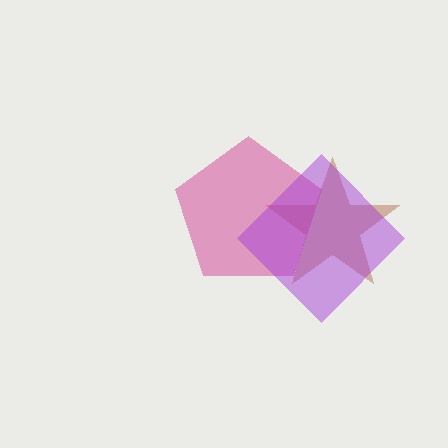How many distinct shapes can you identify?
There are 3 distinct shapes: a brown star, a magenta pentagon, a purple diamond.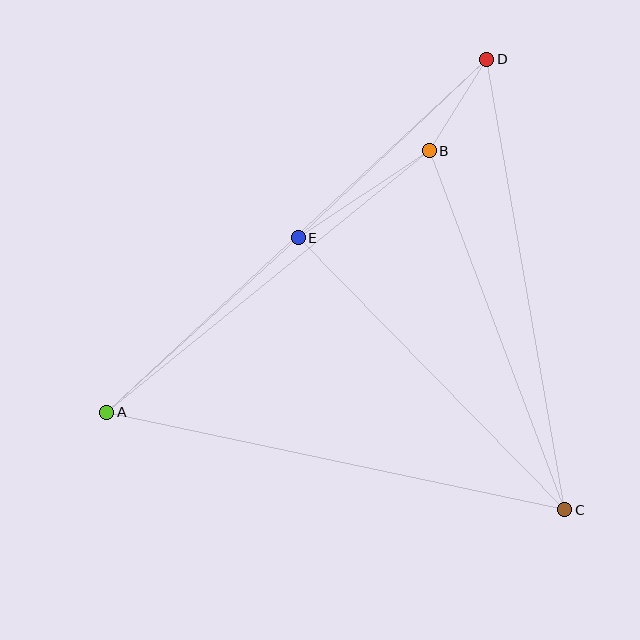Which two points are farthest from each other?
Points A and D are farthest from each other.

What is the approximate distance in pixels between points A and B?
The distance between A and B is approximately 415 pixels.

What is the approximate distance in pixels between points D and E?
The distance between D and E is approximately 260 pixels.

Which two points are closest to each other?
Points B and D are closest to each other.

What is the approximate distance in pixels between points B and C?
The distance between B and C is approximately 384 pixels.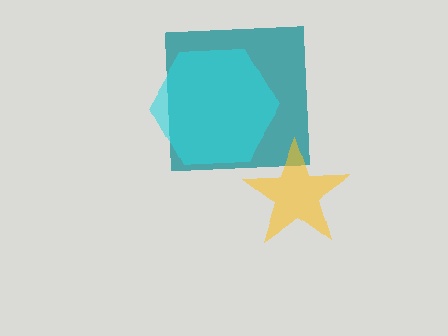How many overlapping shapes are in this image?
There are 3 overlapping shapes in the image.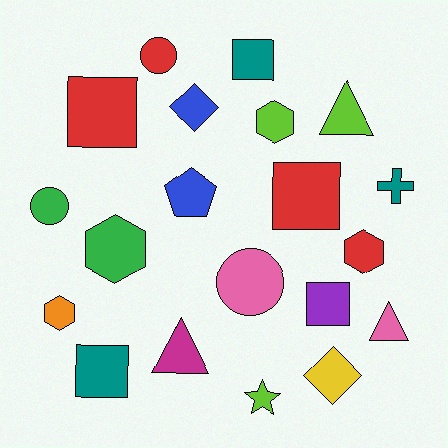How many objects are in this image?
There are 20 objects.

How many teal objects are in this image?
There are 3 teal objects.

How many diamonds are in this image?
There are 2 diamonds.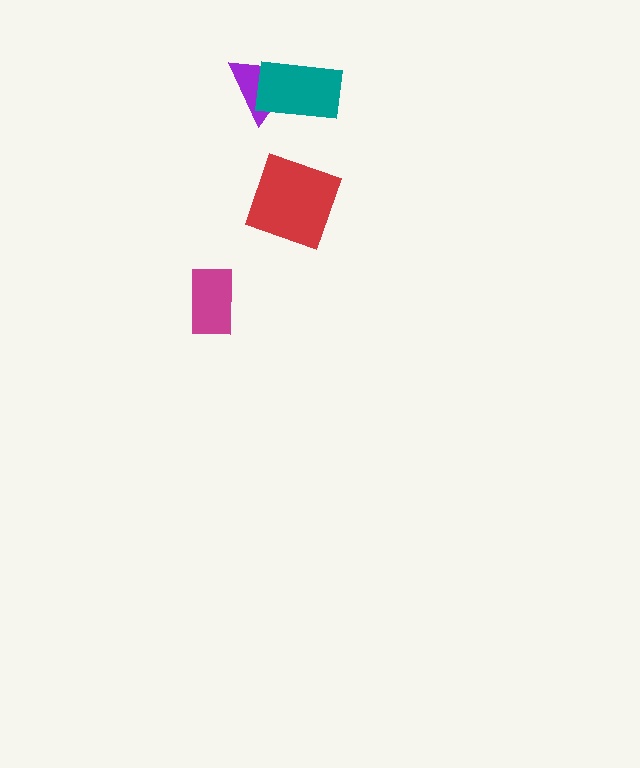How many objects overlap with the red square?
0 objects overlap with the red square.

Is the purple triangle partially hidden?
Yes, it is partially covered by another shape.